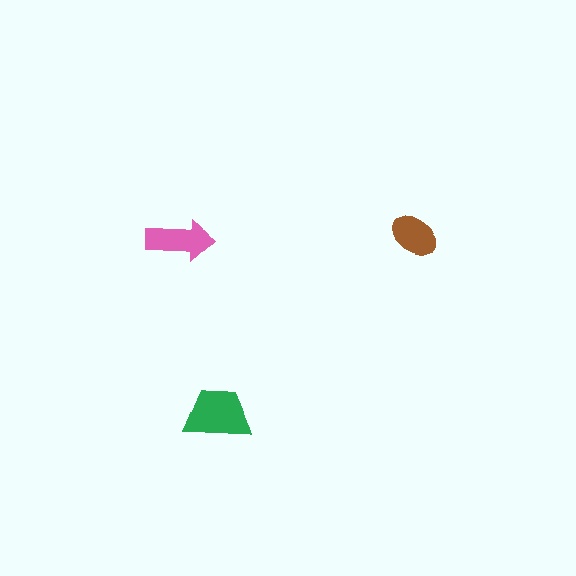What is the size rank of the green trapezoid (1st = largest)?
1st.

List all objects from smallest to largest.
The brown ellipse, the pink arrow, the green trapezoid.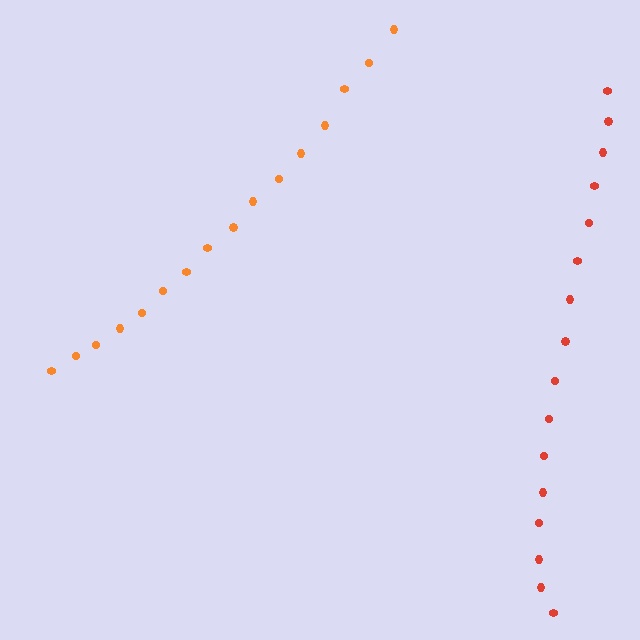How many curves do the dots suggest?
There are 2 distinct paths.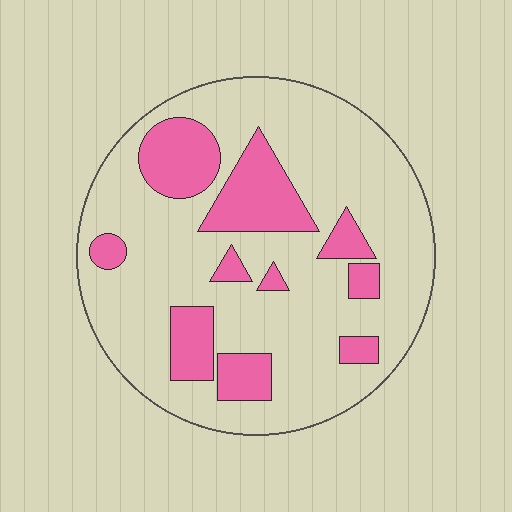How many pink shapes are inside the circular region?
10.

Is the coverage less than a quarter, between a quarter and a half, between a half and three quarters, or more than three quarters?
Less than a quarter.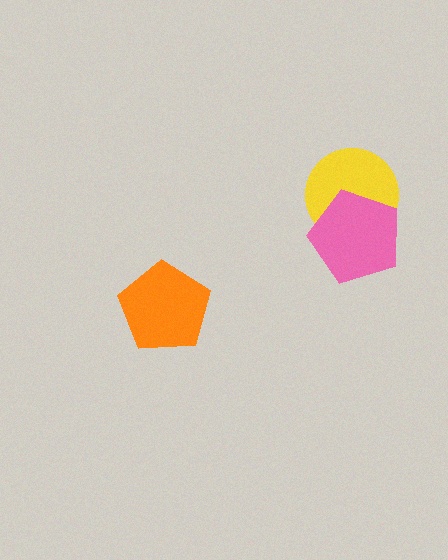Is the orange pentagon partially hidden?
No, no other shape covers it.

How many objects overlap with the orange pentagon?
0 objects overlap with the orange pentagon.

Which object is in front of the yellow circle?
The pink pentagon is in front of the yellow circle.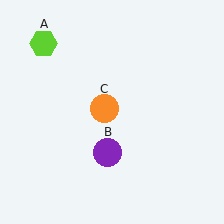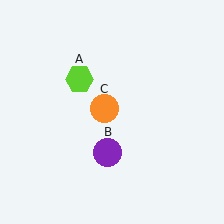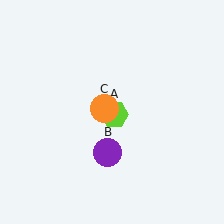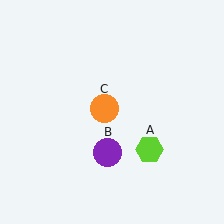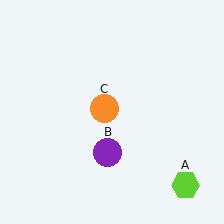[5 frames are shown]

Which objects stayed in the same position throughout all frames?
Purple circle (object B) and orange circle (object C) remained stationary.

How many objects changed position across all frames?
1 object changed position: lime hexagon (object A).